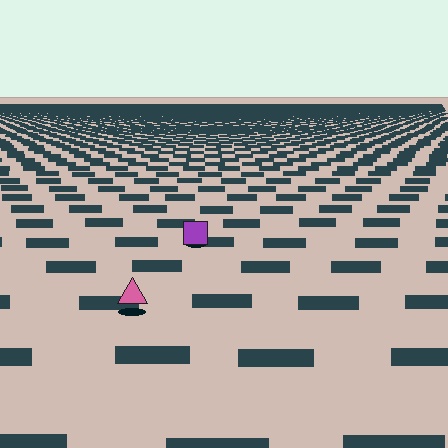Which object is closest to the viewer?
The pink triangle is closest. The texture marks near it are larger and more spread out.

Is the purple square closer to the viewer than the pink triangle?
No. The pink triangle is closer — you can tell from the texture gradient: the ground texture is coarser near it.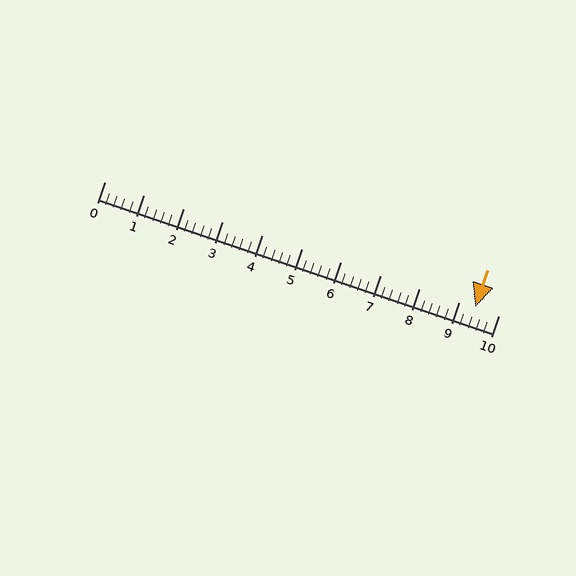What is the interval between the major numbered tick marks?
The major tick marks are spaced 1 units apart.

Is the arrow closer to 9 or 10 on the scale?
The arrow is closer to 9.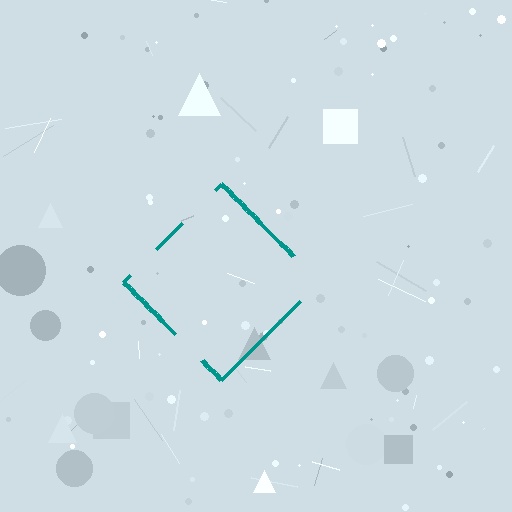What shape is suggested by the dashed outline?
The dashed outline suggests a diamond.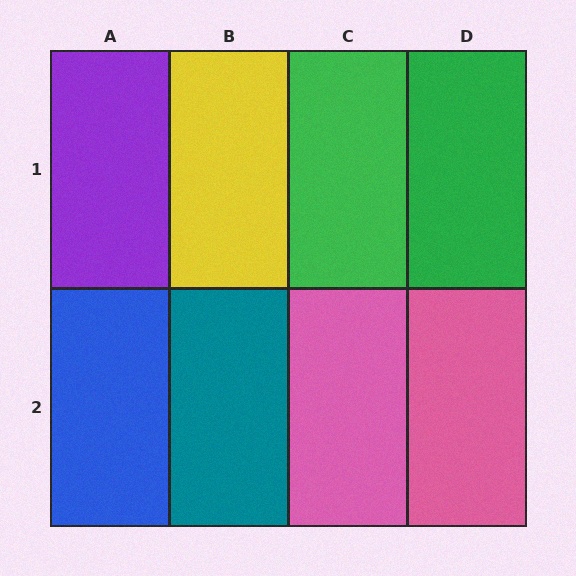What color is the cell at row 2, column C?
Pink.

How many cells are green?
2 cells are green.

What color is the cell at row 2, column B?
Teal.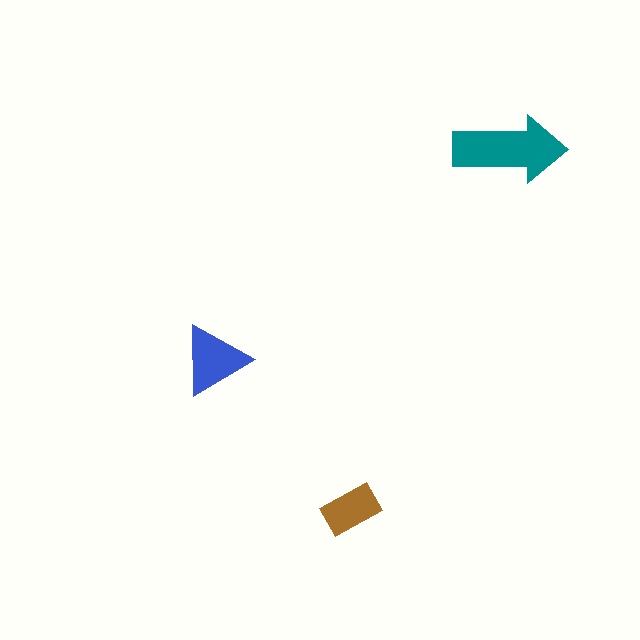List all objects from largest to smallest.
The teal arrow, the blue triangle, the brown rectangle.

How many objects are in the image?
There are 3 objects in the image.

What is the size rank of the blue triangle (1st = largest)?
2nd.